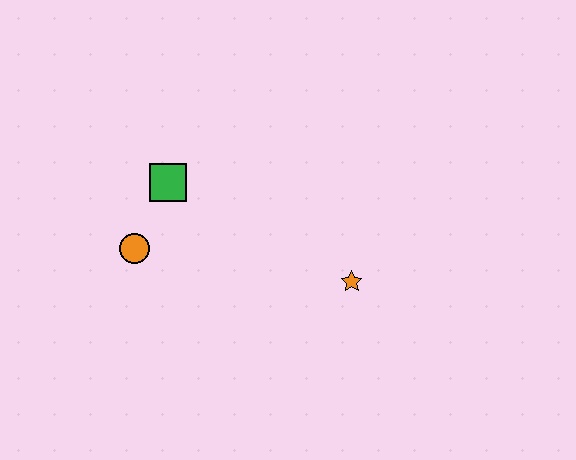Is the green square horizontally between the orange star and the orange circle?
Yes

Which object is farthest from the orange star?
The orange circle is farthest from the orange star.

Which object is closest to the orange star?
The green square is closest to the orange star.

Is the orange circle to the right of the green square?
No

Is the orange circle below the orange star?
No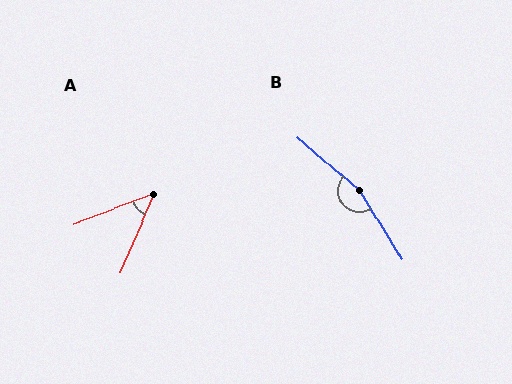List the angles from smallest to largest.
A (47°), B (162°).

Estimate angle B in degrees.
Approximately 162 degrees.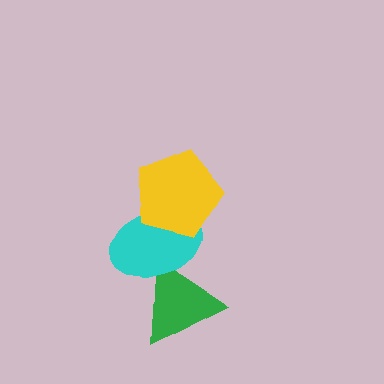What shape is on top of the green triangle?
The cyan ellipse is on top of the green triangle.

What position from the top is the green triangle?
The green triangle is 3rd from the top.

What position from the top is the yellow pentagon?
The yellow pentagon is 1st from the top.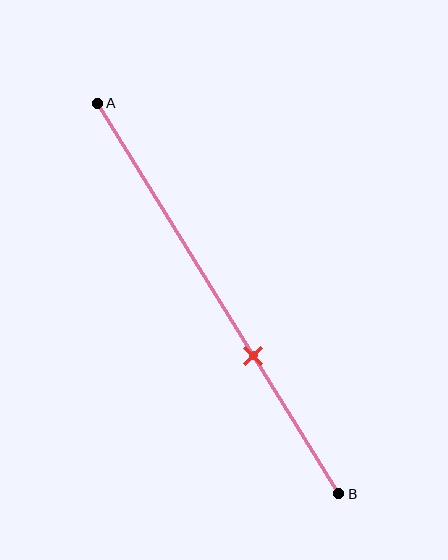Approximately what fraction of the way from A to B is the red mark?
The red mark is approximately 65% of the way from A to B.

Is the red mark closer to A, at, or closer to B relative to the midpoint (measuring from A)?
The red mark is closer to point B than the midpoint of segment AB.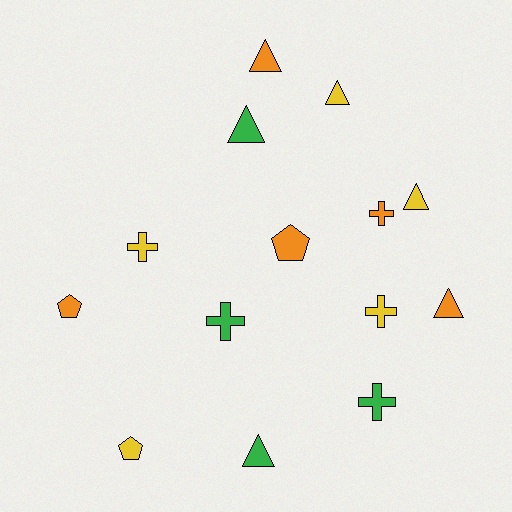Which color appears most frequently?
Yellow, with 5 objects.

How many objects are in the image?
There are 14 objects.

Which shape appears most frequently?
Triangle, with 6 objects.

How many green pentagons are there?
There are no green pentagons.